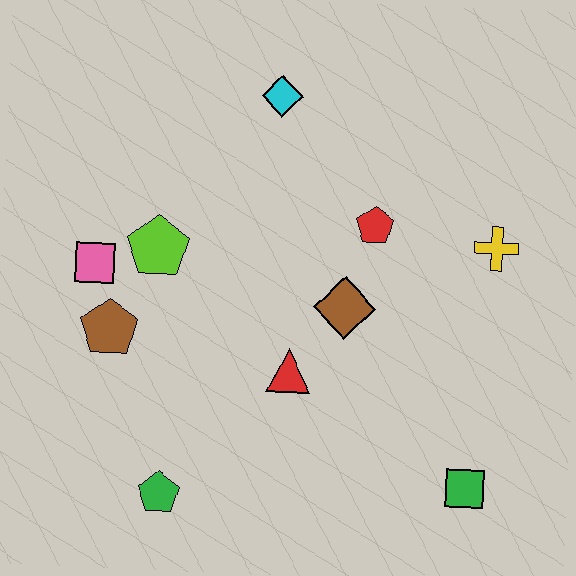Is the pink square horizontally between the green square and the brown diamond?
No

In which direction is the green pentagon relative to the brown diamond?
The green pentagon is below the brown diamond.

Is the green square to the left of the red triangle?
No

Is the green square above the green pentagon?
Yes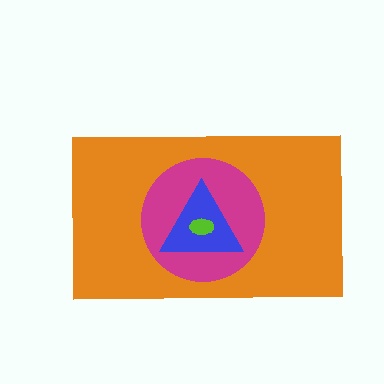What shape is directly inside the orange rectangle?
The magenta circle.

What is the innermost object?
The lime ellipse.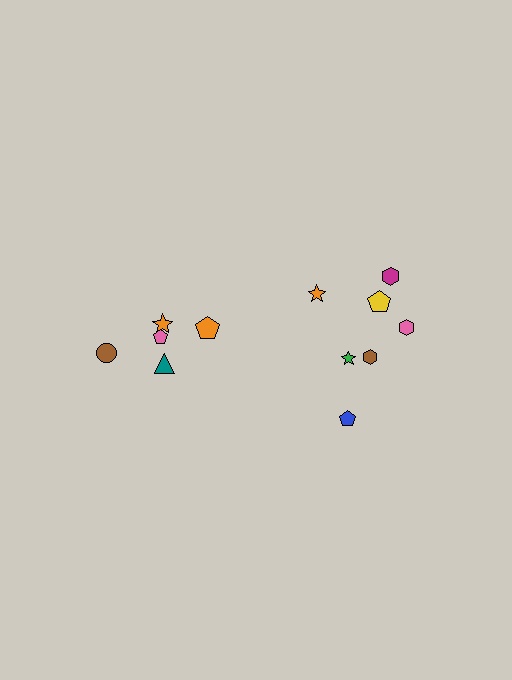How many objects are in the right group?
There are 7 objects.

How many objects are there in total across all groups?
There are 12 objects.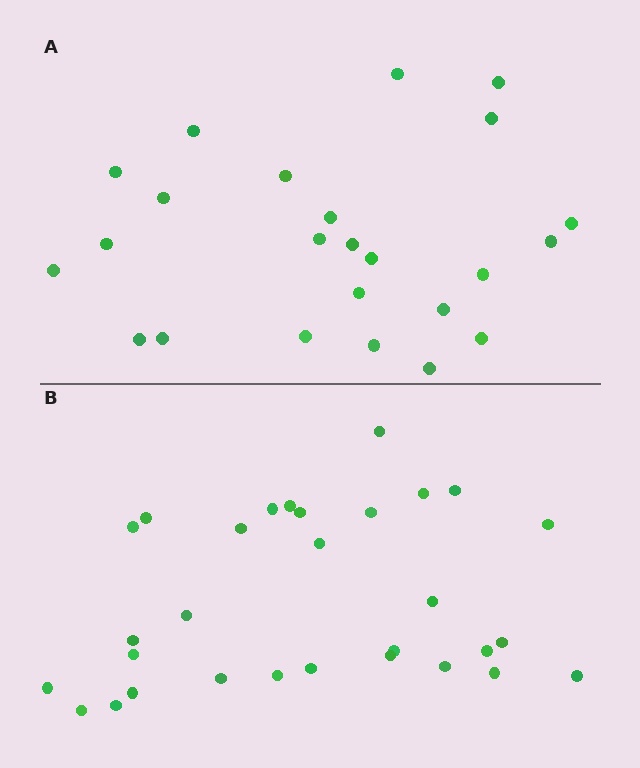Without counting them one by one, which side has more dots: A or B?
Region B (the bottom region) has more dots.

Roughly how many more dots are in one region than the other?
Region B has about 6 more dots than region A.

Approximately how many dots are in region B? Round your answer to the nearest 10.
About 30 dots.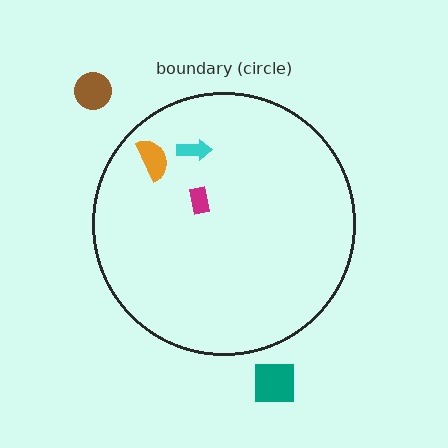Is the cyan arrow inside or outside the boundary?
Inside.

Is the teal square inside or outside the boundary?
Outside.